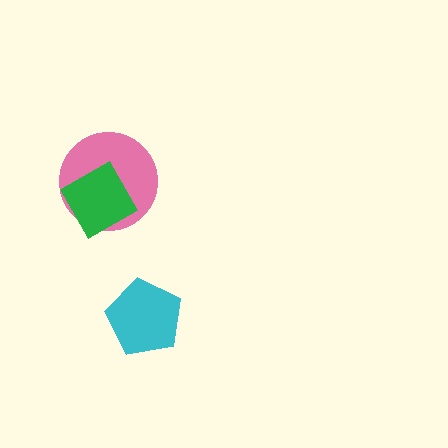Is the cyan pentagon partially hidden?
No, no other shape covers it.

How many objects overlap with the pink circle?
1 object overlaps with the pink circle.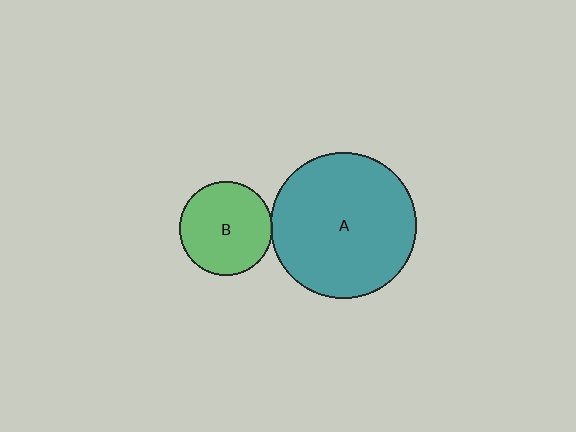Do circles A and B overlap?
Yes.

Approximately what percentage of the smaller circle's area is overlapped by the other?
Approximately 5%.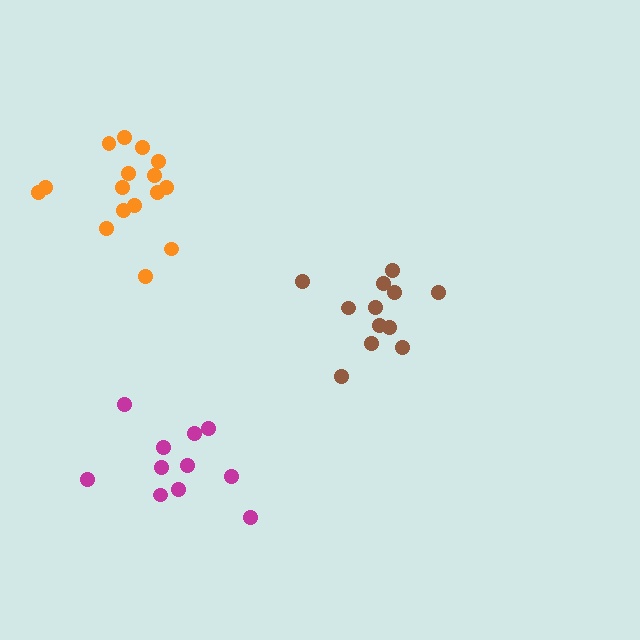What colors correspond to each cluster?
The clusters are colored: orange, brown, magenta.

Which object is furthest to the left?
The orange cluster is leftmost.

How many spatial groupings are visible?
There are 3 spatial groupings.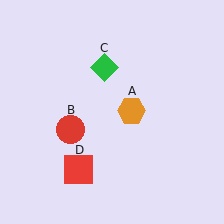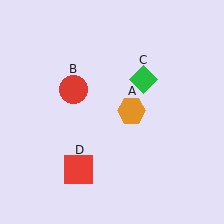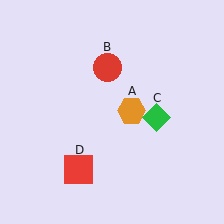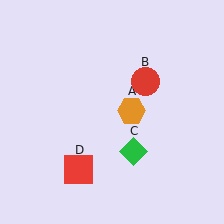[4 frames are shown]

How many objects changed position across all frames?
2 objects changed position: red circle (object B), green diamond (object C).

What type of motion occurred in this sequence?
The red circle (object B), green diamond (object C) rotated clockwise around the center of the scene.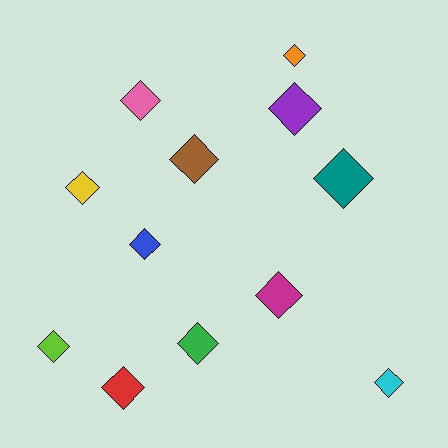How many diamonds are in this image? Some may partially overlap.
There are 12 diamonds.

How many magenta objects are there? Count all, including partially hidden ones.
There is 1 magenta object.